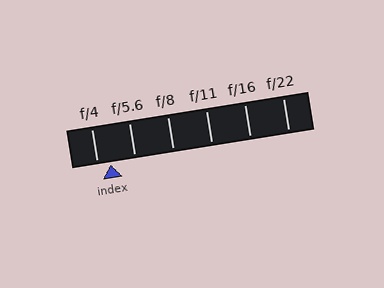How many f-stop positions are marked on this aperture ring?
There are 6 f-stop positions marked.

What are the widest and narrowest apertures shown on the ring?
The widest aperture shown is f/4 and the narrowest is f/22.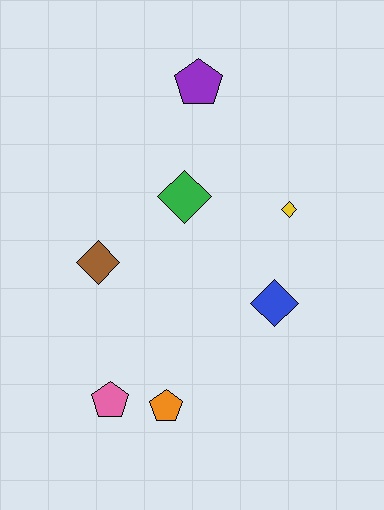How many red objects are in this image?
There are no red objects.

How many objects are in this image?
There are 7 objects.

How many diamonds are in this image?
There are 4 diamonds.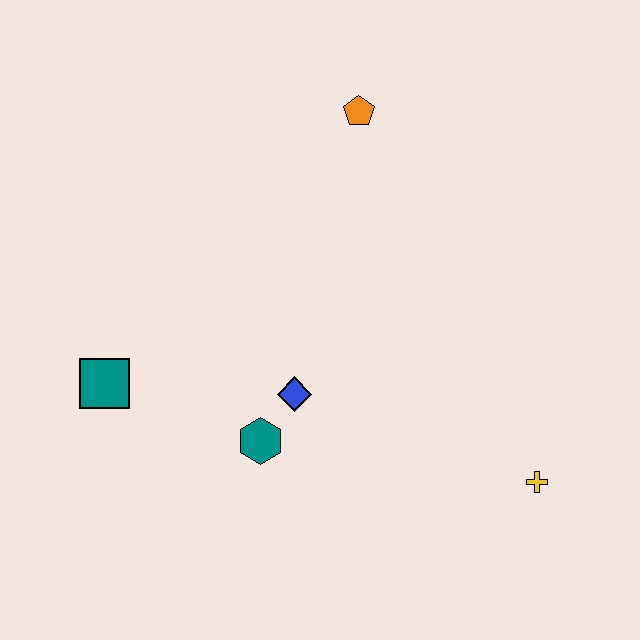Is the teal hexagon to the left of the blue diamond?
Yes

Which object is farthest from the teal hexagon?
The orange pentagon is farthest from the teal hexagon.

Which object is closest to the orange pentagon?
The blue diamond is closest to the orange pentagon.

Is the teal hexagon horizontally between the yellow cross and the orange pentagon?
No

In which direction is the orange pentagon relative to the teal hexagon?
The orange pentagon is above the teal hexagon.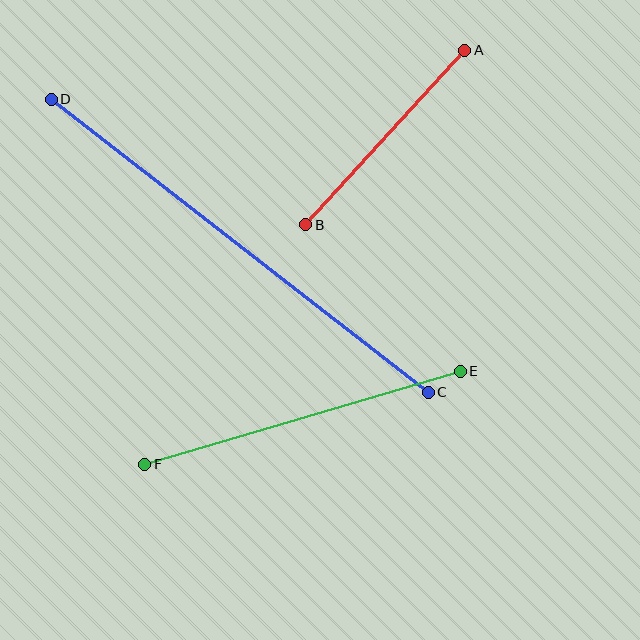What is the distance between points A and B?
The distance is approximately 236 pixels.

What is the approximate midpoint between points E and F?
The midpoint is at approximately (302, 418) pixels.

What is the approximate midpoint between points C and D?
The midpoint is at approximately (240, 246) pixels.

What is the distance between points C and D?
The distance is approximately 478 pixels.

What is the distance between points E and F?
The distance is approximately 329 pixels.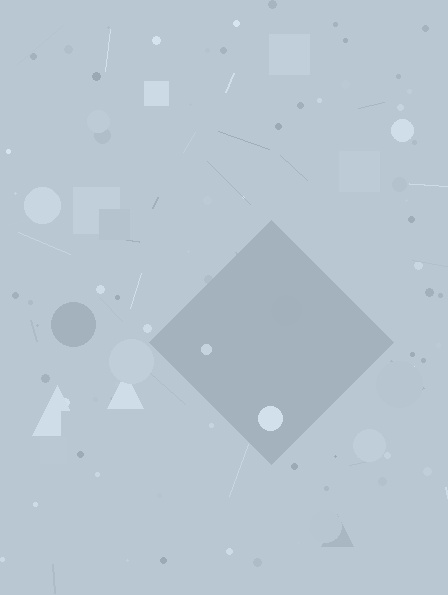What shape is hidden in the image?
A diamond is hidden in the image.